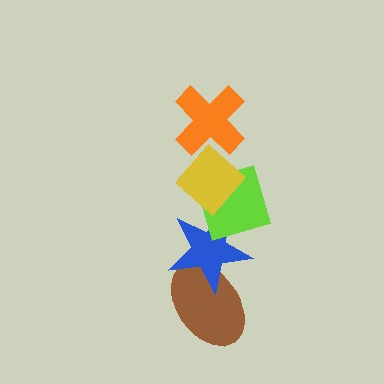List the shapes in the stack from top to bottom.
From top to bottom: the orange cross, the yellow diamond, the lime diamond, the blue star, the brown ellipse.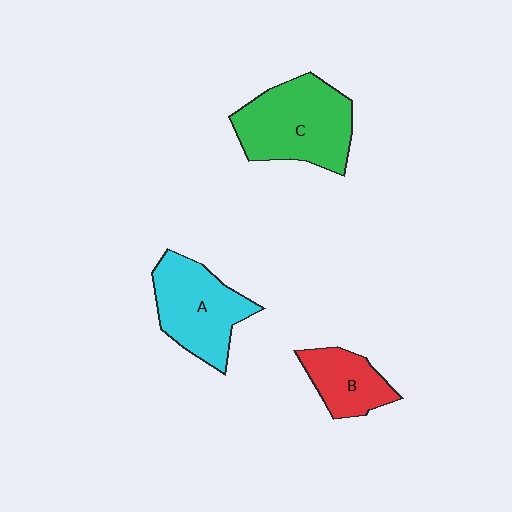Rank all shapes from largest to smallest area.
From largest to smallest: C (green), A (cyan), B (red).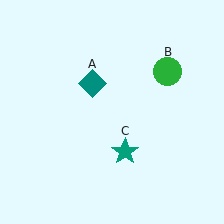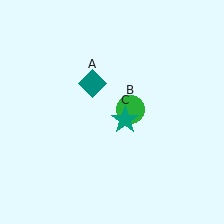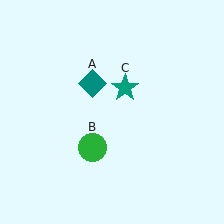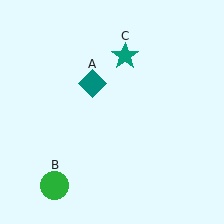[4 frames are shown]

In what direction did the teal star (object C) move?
The teal star (object C) moved up.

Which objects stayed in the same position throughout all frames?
Teal diamond (object A) remained stationary.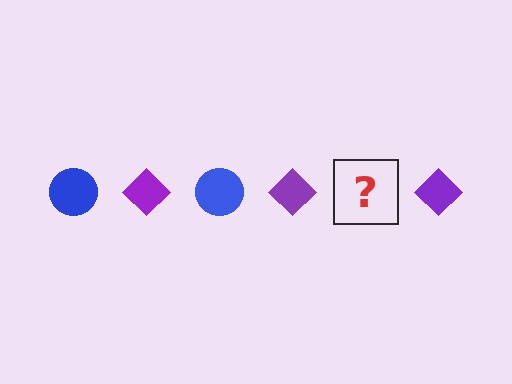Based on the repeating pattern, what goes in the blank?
The blank should be a blue circle.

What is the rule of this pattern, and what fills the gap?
The rule is that the pattern alternates between blue circle and purple diamond. The gap should be filled with a blue circle.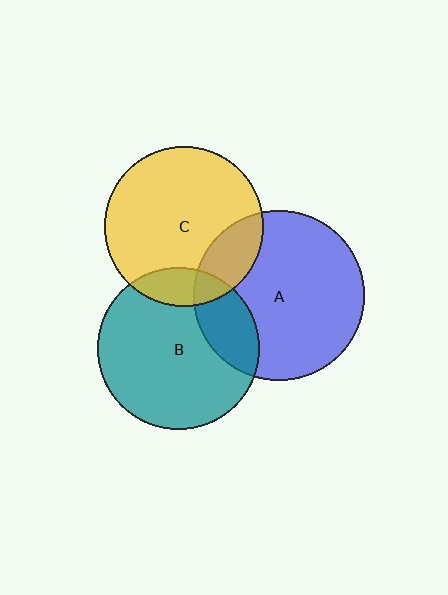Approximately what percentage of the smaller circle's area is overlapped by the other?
Approximately 20%.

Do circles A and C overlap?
Yes.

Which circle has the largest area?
Circle A (blue).